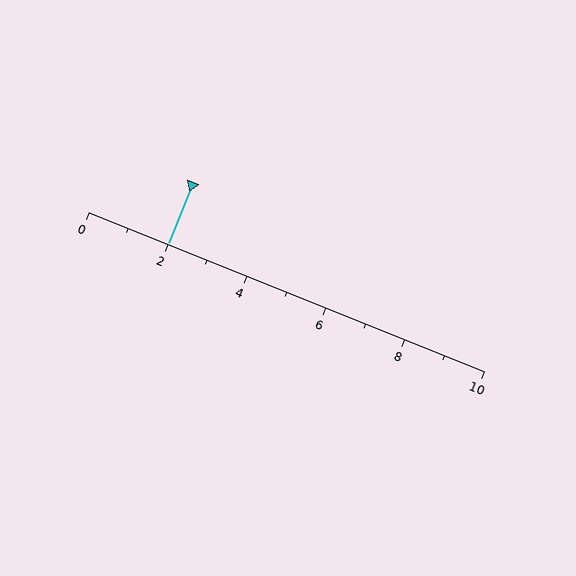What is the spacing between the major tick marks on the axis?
The major ticks are spaced 2 apart.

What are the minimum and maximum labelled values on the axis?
The axis runs from 0 to 10.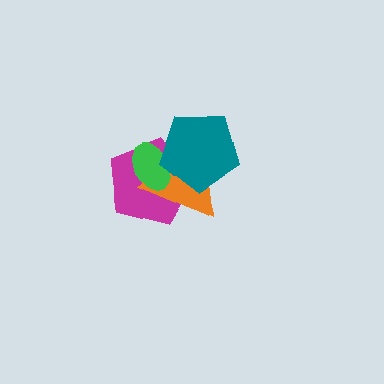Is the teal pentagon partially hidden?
No, no other shape covers it.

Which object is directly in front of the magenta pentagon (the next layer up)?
The orange triangle is directly in front of the magenta pentagon.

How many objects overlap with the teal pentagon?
3 objects overlap with the teal pentagon.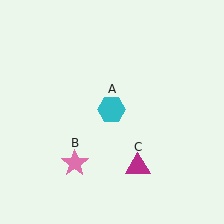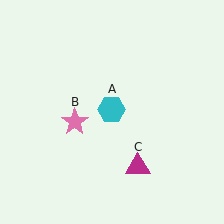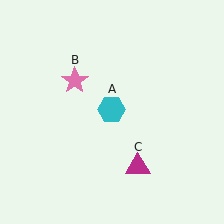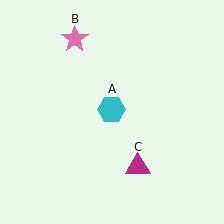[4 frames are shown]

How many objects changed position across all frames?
1 object changed position: pink star (object B).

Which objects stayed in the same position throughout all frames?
Cyan hexagon (object A) and magenta triangle (object C) remained stationary.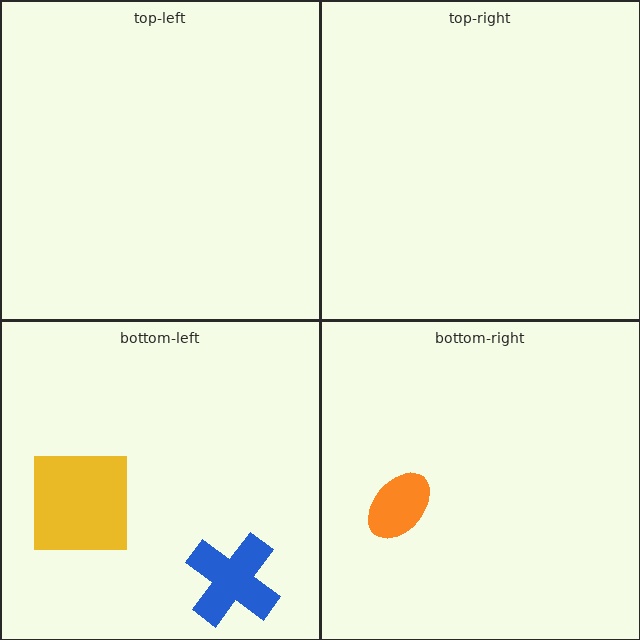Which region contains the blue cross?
The bottom-left region.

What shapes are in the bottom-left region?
The yellow square, the blue cross.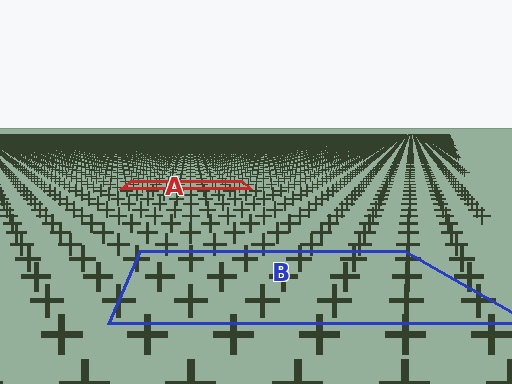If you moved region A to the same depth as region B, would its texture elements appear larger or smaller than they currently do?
They would appear larger. At a closer depth, the same texture elements are projected at a bigger on-screen size.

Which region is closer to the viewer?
Region B is closer. The texture elements there are larger and more spread out.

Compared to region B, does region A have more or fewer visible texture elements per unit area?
Region A has more texture elements per unit area — they are packed more densely because it is farther away.